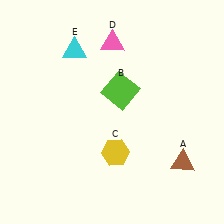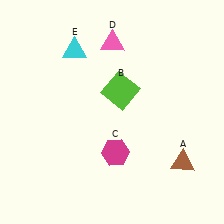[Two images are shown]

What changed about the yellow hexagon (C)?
In Image 1, C is yellow. In Image 2, it changed to magenta.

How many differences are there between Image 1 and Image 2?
There is 1 difference between the two images.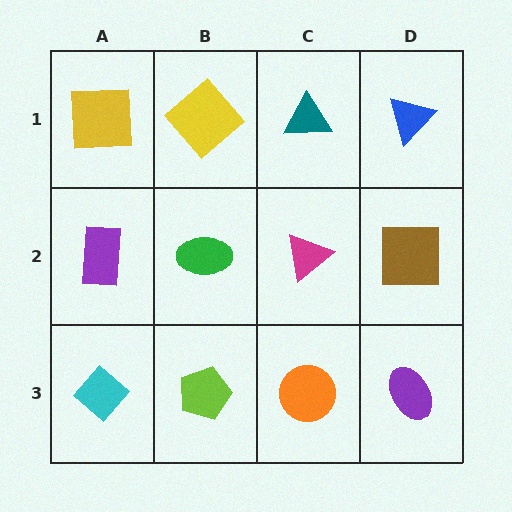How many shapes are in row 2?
4 shapes.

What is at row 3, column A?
A cyan diamond.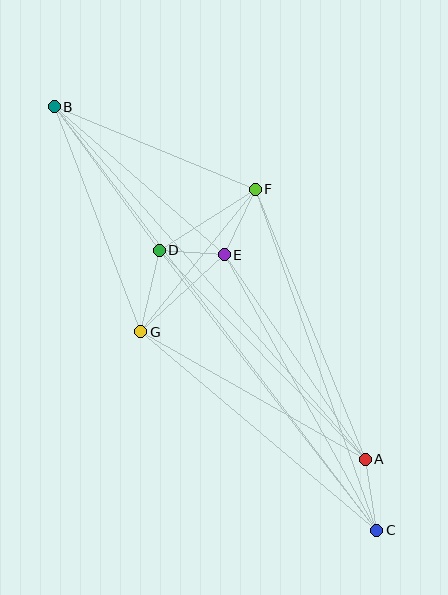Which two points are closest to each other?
Points D and E are closest to each other.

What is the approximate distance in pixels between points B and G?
The distance between B and G is approximately 241 pixels.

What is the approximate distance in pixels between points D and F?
The distance between D and F is approximately 114 pixels.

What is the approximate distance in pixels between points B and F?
The distance between B and F is approximately 217 pixels.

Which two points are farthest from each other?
Points B and C are farthest from each other.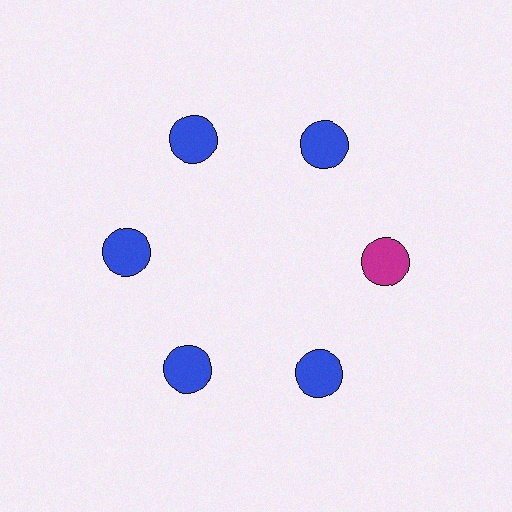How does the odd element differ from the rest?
It has a different color: magenta instead of blue.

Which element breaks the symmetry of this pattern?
The magenta circle at roughly the 3 o'clock position breaks the symmetry. All other shapes are blue circles.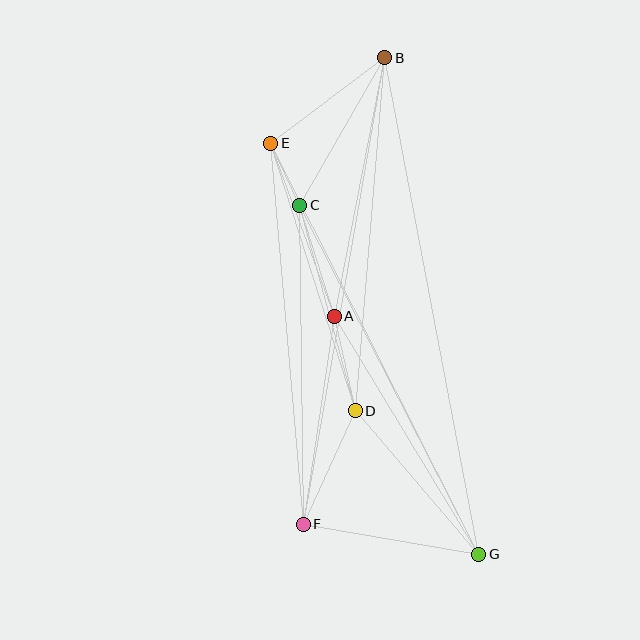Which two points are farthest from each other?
Points B and G are farthest from each other.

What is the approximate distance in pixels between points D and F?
The distance between D and F is approximately 125 pixels.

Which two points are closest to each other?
Points C and E are closest to each other.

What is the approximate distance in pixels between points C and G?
The distance between C and G is approximately 393 pixels.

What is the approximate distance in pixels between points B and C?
The distance between B and C is approximately 170 pixels.